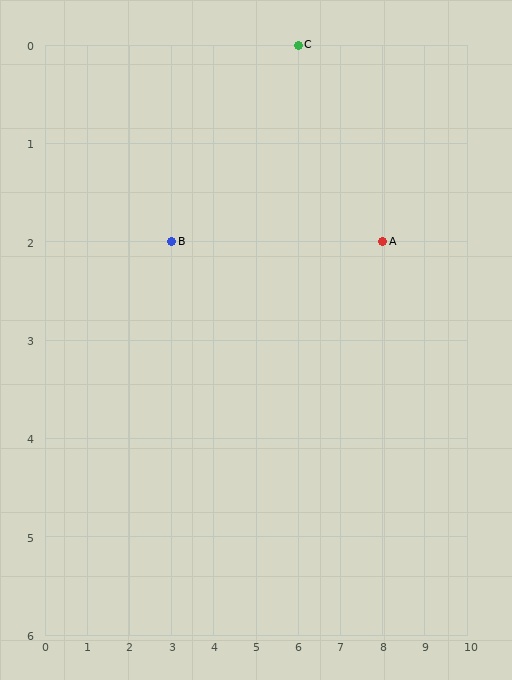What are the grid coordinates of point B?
Point B is at grid coordinates (3, 2).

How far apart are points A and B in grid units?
Points A and B are 5 columns apart.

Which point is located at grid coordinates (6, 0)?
Point C is at (6, 0).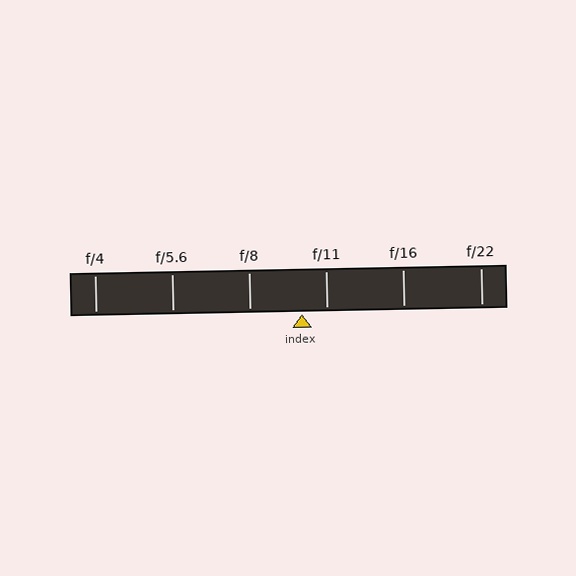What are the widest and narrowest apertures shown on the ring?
The widest aperture shown is f/4 and the narrowest is f/22.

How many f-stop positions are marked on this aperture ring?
There are 6 f-stop positions marked.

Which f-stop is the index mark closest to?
The index mark is closest to f/11.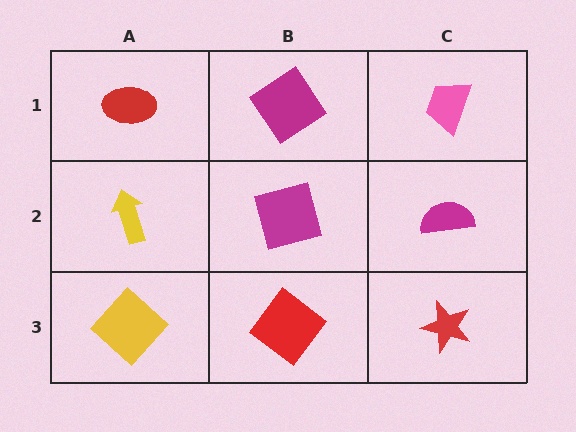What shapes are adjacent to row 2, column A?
A red ellipse (row 1, column A), a yellow diamond (row 3, column A), a magenta square (row 2, column B).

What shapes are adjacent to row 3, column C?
A magenta semicircle (row 2, column C), a red diamond (row 3, column B).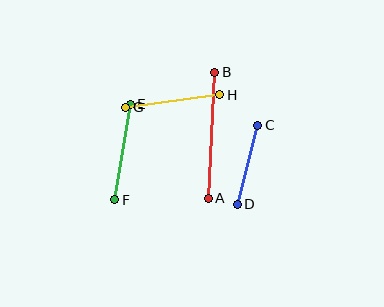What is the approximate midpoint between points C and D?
The midpoint is at approximately (248, 165) pixels.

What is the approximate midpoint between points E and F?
The midpoint is at approximately (122, 152) pixels.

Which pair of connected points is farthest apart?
Points A and B are farthest apart.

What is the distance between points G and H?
The distance is approximately 94 pixels.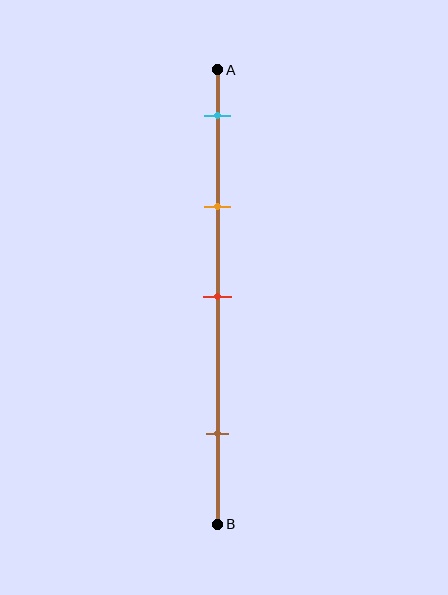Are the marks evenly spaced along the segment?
No, the marks are not evenly spaced.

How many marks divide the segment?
There are 4 marks dividing the segment.